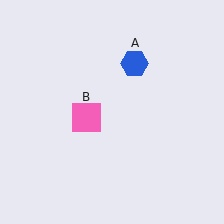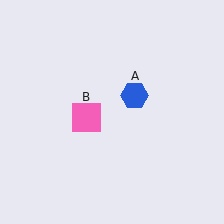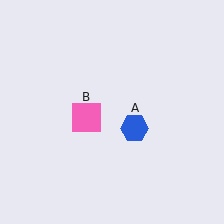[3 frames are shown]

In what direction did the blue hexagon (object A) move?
The blue hexagon (object A) moved down.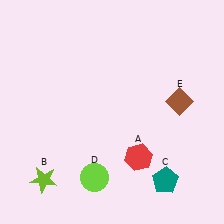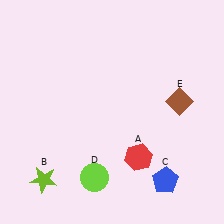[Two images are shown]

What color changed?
The pentagon (C) changed from teal in Image 1 to blue in Image 2.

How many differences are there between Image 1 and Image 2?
There is 1 difference between the two images.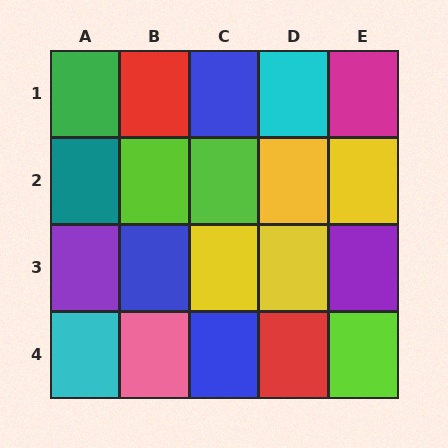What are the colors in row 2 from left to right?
Teal, lime, lime, yellow, yellow.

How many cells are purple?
2 cells are purple.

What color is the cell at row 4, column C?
Blue.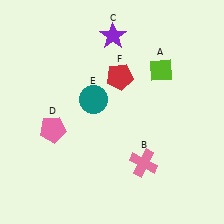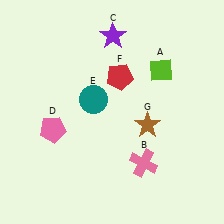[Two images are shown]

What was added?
A brown star (G) was added in Image 2.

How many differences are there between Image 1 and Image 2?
There is 1 difference between the two images.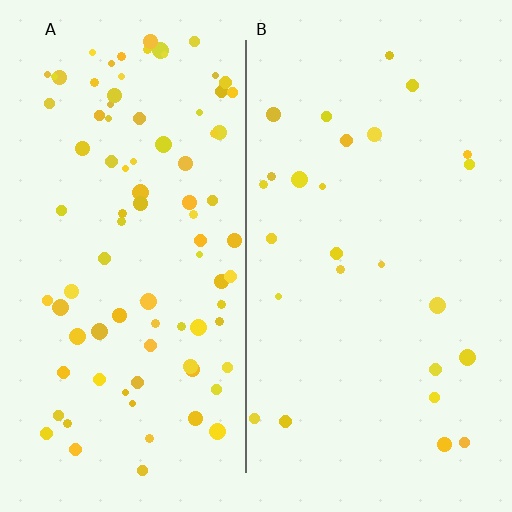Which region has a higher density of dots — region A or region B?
A (the left).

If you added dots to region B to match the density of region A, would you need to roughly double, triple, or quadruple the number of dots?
Approximately triple.